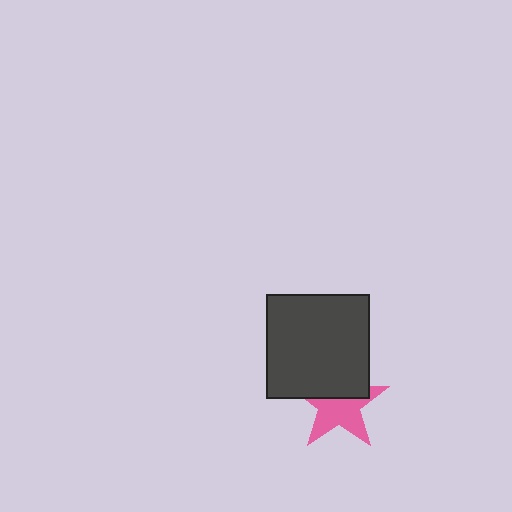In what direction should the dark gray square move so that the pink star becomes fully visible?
The dark gray square should move up. That is the shortest direction to clear the overlap and leave the pink star fully visible.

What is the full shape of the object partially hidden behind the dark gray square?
The partially hidden object is a pink star.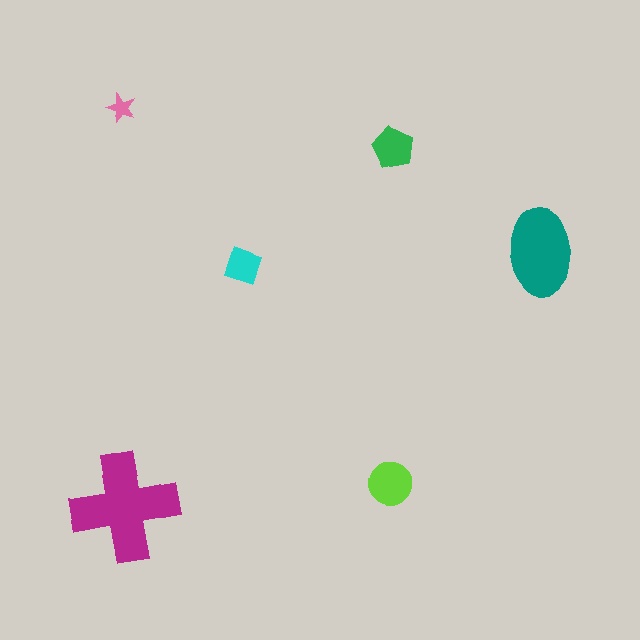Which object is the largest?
The magenta cross.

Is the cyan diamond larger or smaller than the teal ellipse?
Smaller.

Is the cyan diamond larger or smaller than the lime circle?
Smaller.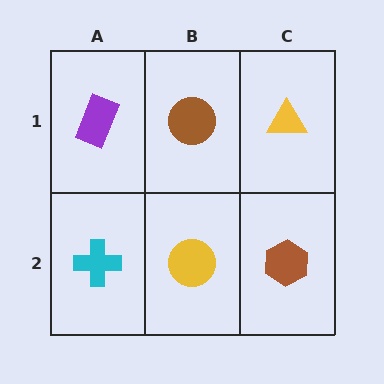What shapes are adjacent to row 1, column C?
A brown hexagon (row 2, column C), a brown circle (row 1, column B).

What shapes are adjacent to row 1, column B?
A yellow circle (row 2, column B), a purple rectangle (row 1, column A), a yellow triangle (row 1, column C).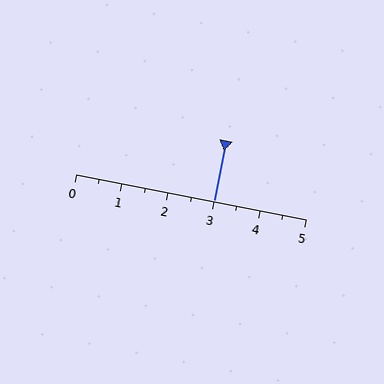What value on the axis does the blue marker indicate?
The marker indicates approximately 3.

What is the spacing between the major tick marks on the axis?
The major ticks are spaced 1 apart.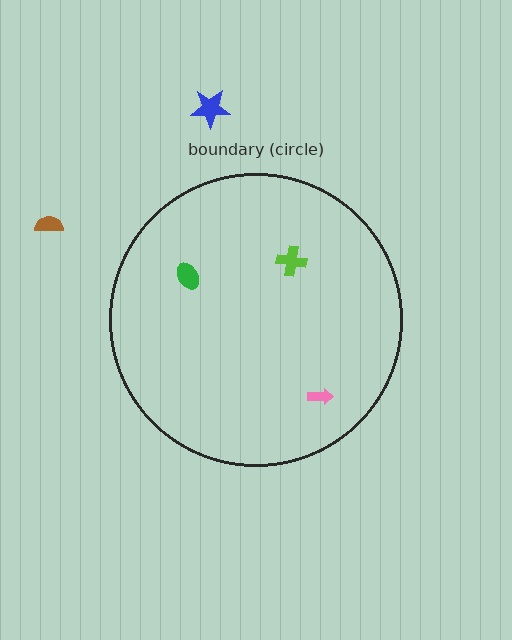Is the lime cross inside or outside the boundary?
Inside.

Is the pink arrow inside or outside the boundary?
Inside.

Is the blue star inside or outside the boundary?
Outside.